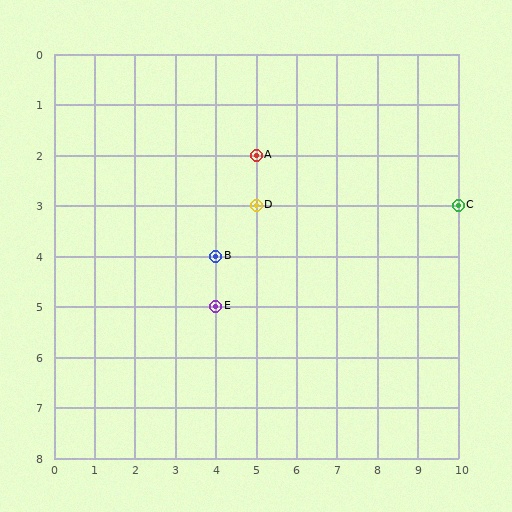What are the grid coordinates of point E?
Point E is at grid coordinates (4, 5).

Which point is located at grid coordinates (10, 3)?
Point C is at (10, 3).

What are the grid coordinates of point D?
Point D is at grid coordinates (5, 3).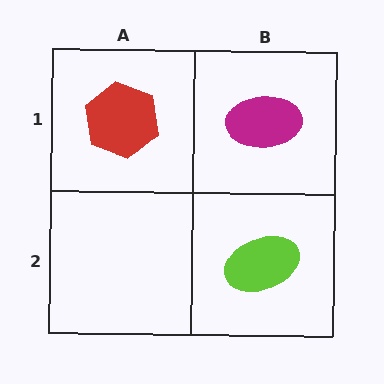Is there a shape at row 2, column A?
No, that cell is empty.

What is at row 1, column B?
A magenta ellipse.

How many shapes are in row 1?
2 shapes.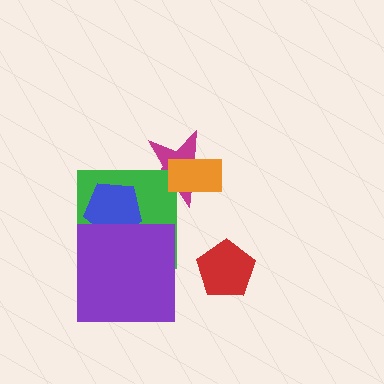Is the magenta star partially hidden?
Yes, it is partially covered by another shape.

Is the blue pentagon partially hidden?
Yes, it is partially covered by another shape.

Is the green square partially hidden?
Yes, it is partially covered by another shape.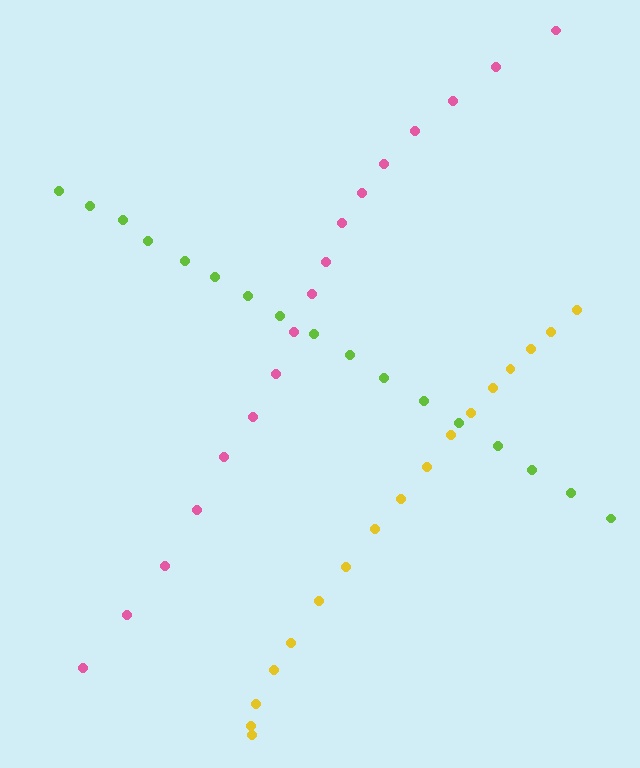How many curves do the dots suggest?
There are 3 distinct paths.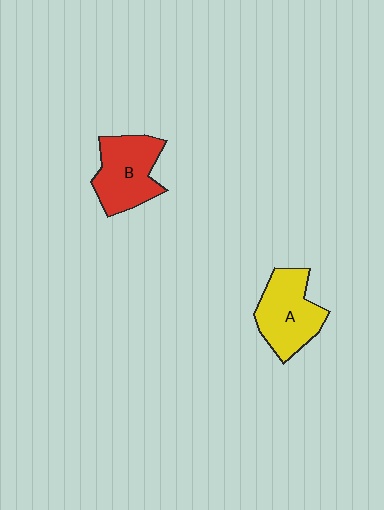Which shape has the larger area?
Shape A (yellow).